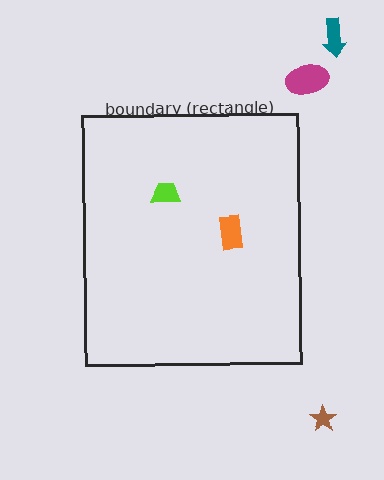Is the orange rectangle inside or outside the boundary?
Inside.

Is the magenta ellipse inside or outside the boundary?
Outside.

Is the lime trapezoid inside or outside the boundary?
Inside.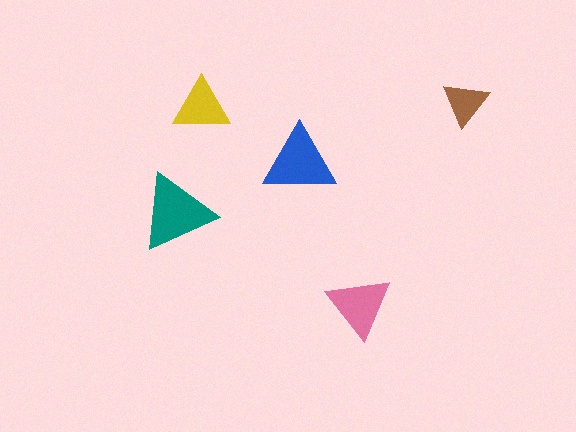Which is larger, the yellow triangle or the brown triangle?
The yellow one.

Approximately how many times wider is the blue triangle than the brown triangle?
About 1.5 times wider.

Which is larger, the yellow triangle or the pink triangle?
The pink one.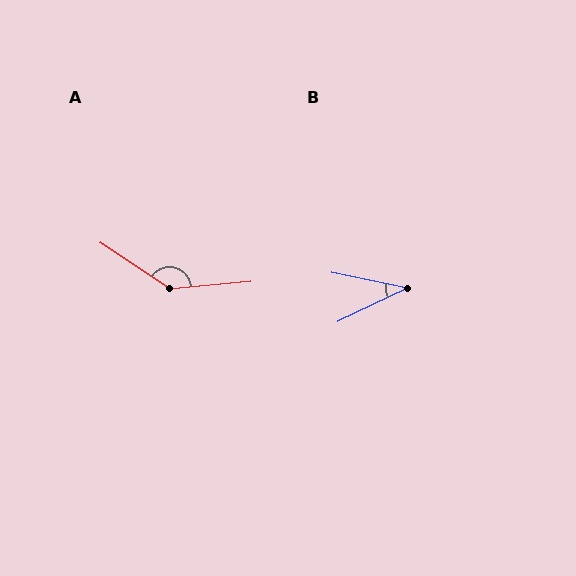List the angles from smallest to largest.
B (37°), A (141°).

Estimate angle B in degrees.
Approximately 37 degrees.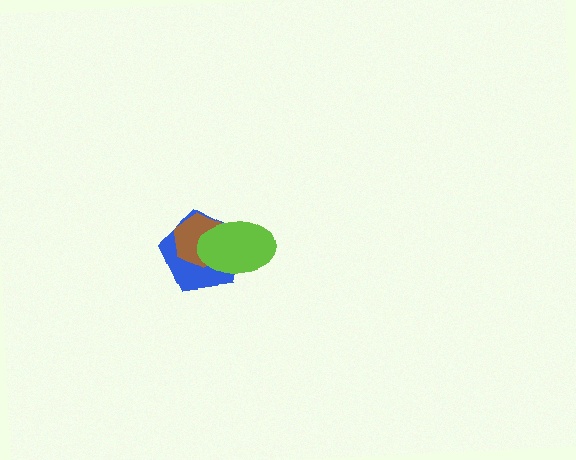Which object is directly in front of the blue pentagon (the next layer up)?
The brown hexagon is directly in front of the blue pentagon.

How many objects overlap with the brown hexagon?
2 objects overlap with the brown hexagon.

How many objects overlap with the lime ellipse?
2 objects overlap with the lime ellipse.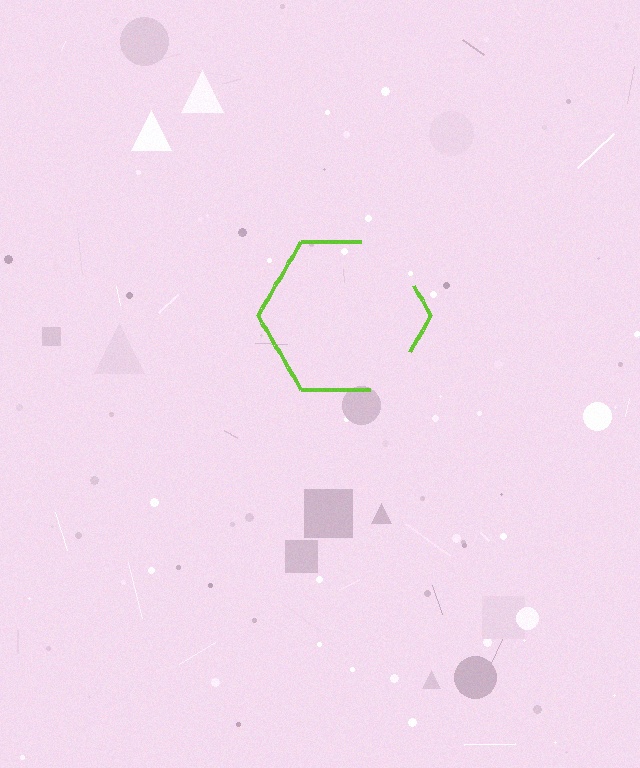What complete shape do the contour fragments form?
The contour fragments form a hexagon.